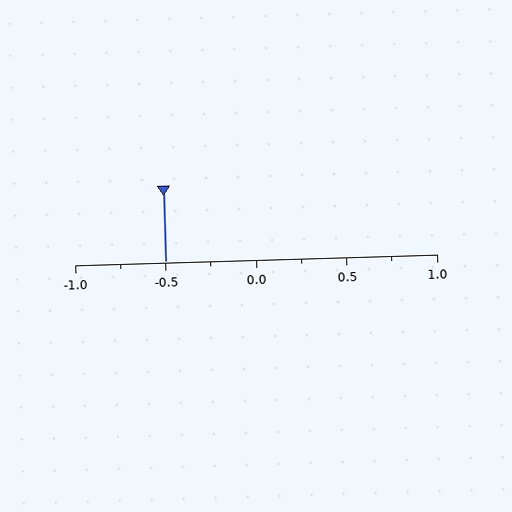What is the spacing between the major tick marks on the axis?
The major ticks are spaced 0.5 apart.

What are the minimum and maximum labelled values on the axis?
The axis runs from -1.0 to 1.0.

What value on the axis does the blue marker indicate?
The marker indicates approximately -0.5.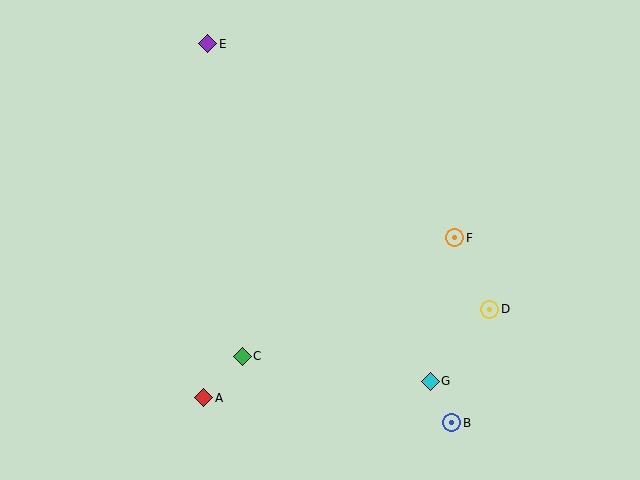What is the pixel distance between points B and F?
The distance between B and F is 185 pixels.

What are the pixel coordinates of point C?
Point C is at (242, 357).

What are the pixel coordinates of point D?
Point D is at (490, 309).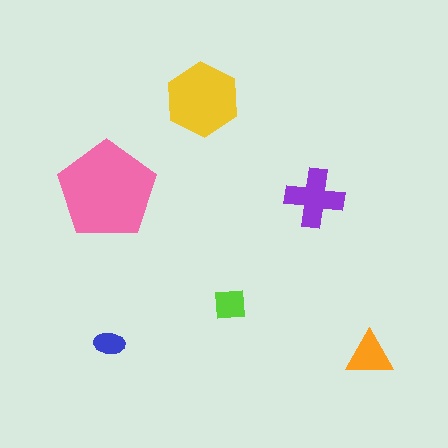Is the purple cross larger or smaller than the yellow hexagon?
Smaller.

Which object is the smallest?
The blue ellipse.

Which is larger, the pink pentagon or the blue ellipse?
The pink pentagon.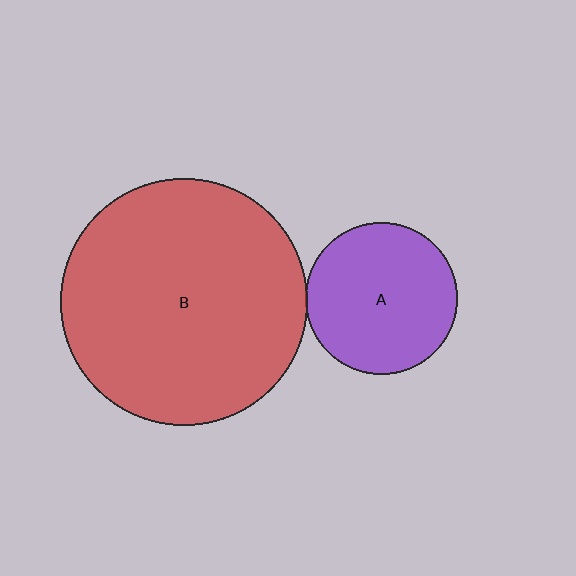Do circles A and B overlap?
Yes.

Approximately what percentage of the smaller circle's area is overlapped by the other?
Approximately 5%.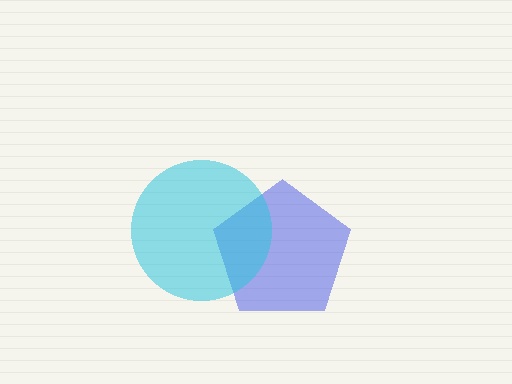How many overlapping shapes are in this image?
There are 2 overlapping shapes in the image.